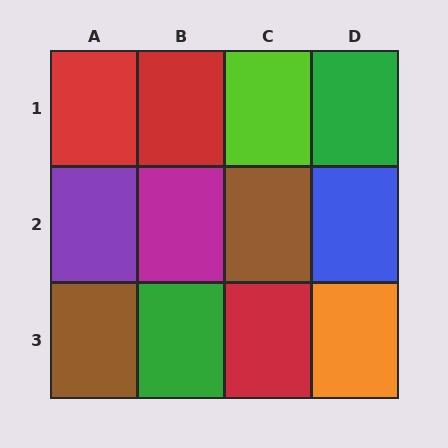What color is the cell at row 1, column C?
Lime.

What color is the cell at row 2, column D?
Blue.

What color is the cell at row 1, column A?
Red.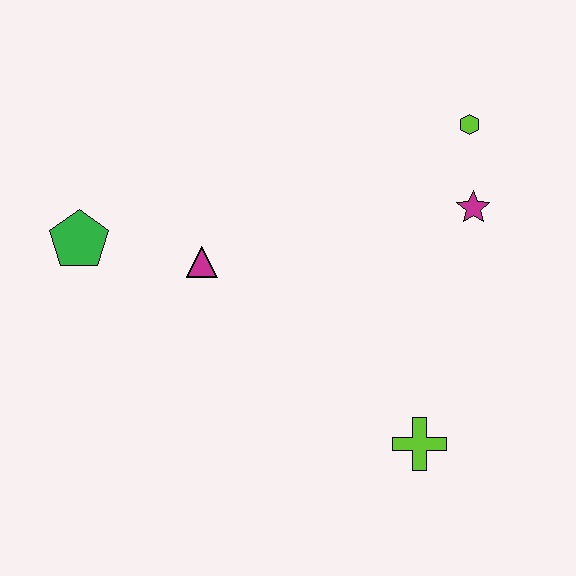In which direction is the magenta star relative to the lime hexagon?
The magenta star is below the lime hexagon.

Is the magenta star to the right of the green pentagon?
Yes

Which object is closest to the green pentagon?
The magenta triangle is closest to the green pentagon.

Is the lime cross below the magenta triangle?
Yes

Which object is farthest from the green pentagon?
The lime hexagon is farthest from the green pentagon.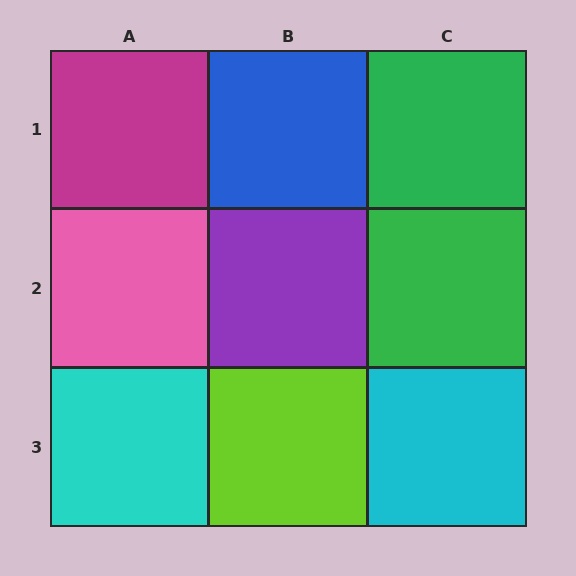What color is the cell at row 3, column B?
Lime.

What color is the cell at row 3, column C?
Cyan.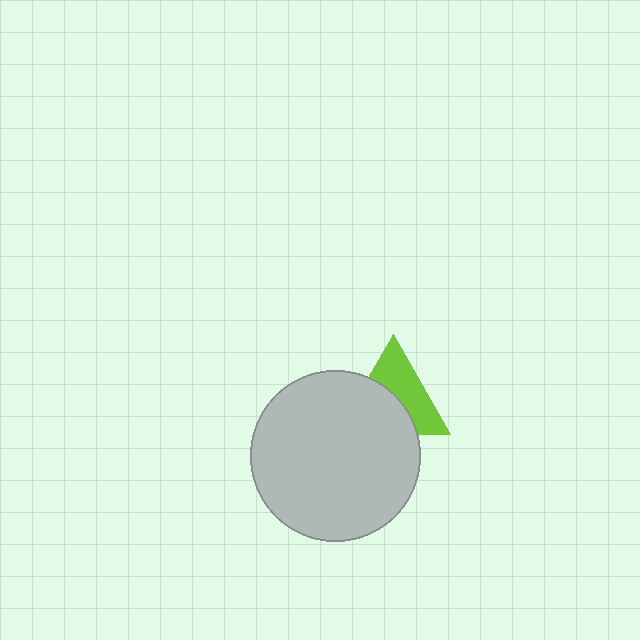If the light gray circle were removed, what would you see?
You would see the complete lime triangle.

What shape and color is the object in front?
The object in front is a light gray circle.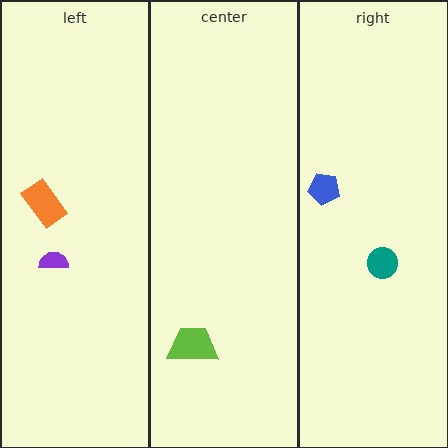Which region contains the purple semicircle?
The left region.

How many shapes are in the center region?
1.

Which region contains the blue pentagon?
The right region.